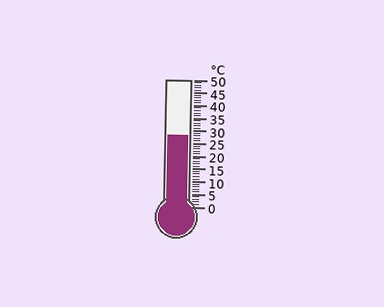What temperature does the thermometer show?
The thermometer shows approximately 28°C.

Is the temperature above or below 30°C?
The temperature is below 30°C.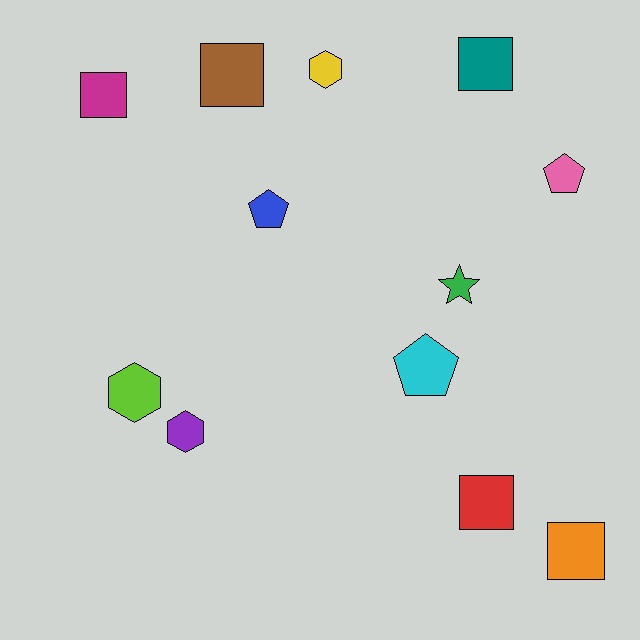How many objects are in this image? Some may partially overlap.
There are 12 objects.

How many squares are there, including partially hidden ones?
There are 5 squares.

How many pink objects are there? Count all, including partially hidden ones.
There is 1 pink object.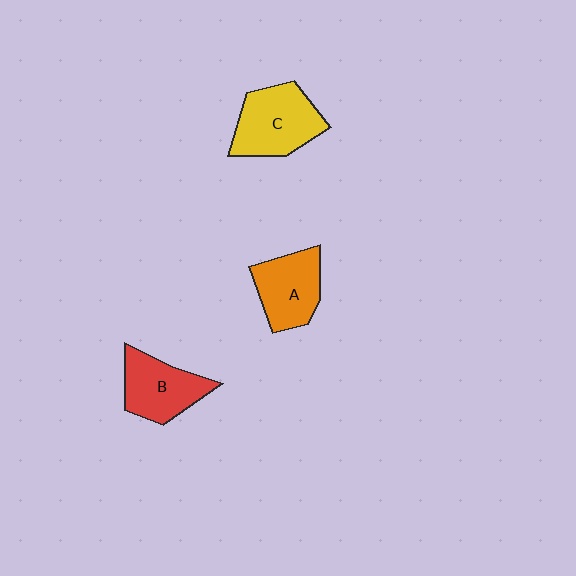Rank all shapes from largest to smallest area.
From largest to smallest: C (yellow), A (orange), B (red).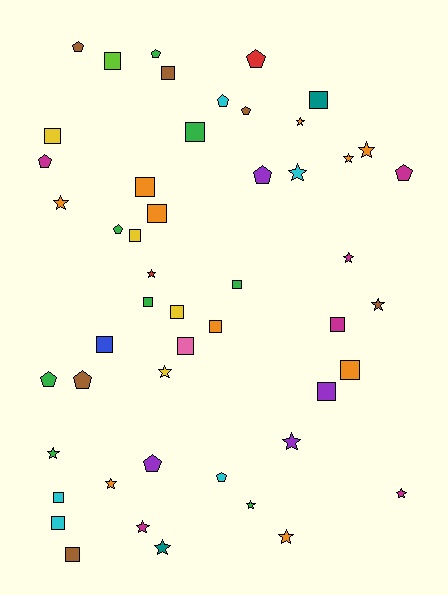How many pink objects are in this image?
There is 1 pink object.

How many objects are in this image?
There are 50 objects.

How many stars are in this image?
There are 17 stars.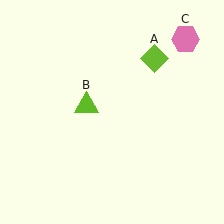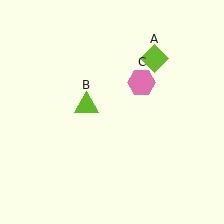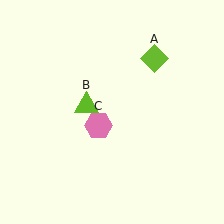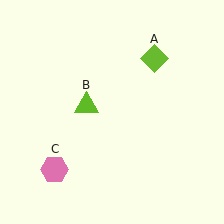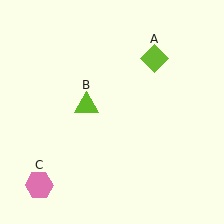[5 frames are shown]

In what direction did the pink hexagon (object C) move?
The pink hexagon (object C) moved down and to the left.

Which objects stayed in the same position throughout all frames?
Lime diamond (object A) and lime triangle (object B) remained stationary.